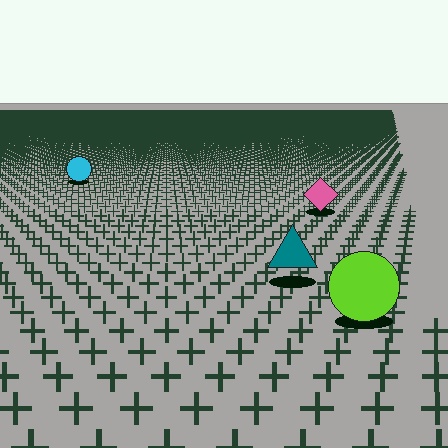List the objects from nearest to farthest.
From nearest to farthest: the lime circle, the teal triangle, the pink diamond, the cyan circle.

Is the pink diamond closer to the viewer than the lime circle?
No. The lime circle is closer — you can tell from the texture gradient: the ground texture is coarser near it.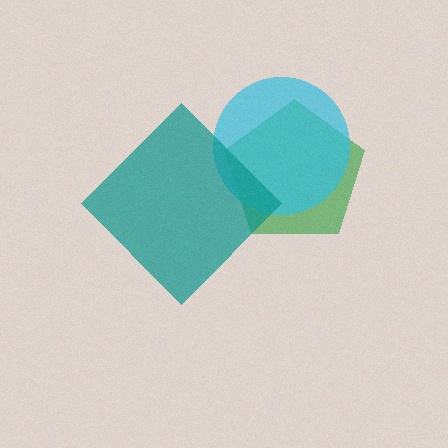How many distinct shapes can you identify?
There are 3 distinct shapes: a green pentagon, a cyan circle, a teal diamond.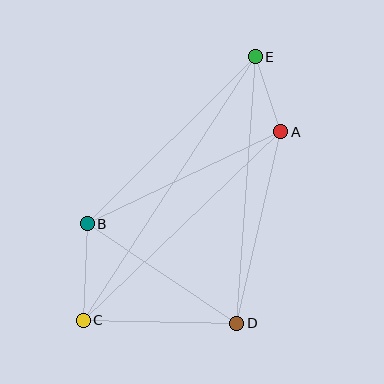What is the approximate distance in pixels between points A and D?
The distance between A and D is approximately 196 pixels.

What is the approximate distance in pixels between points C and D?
The distance between C and D is approximately 154 pixels.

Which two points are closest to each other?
Points A and E are closest to each other.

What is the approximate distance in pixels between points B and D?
The distance between B and D is approximately 180 pixels.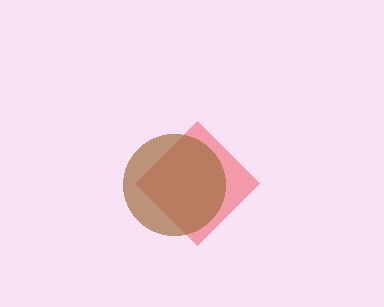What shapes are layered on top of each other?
The layered shapes are: a red diamond, a brown circle.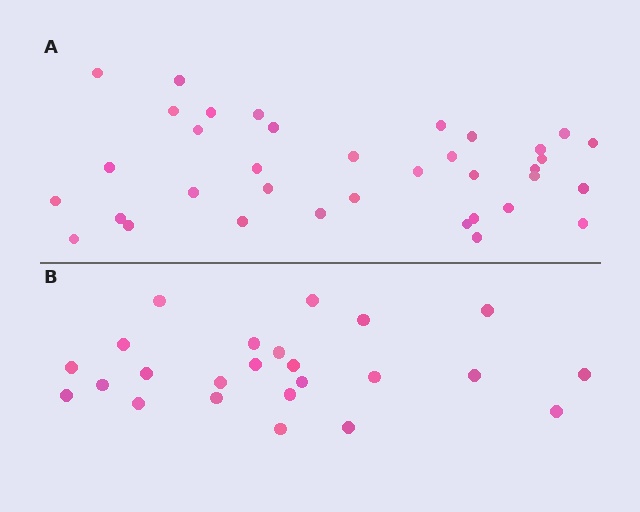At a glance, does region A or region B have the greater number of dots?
Region A (the top region) has more dots.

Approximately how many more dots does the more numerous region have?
Region A has roughly 12 or so more dots than region B.